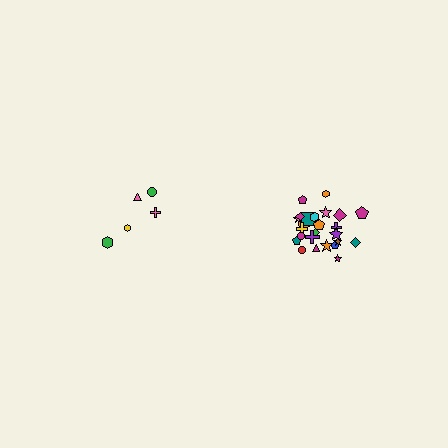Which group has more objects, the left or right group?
The right group.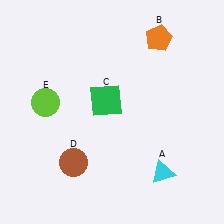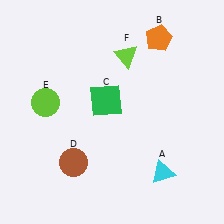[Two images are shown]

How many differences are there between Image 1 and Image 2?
There is 1 difference between the two images.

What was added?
A lime triangle (F) was added in Image 2.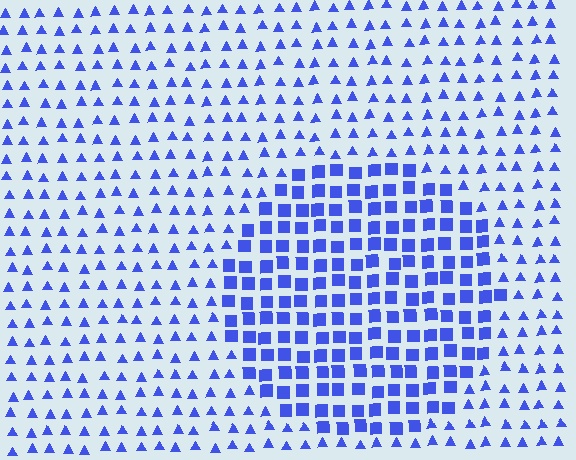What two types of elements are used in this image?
The image uses squares inside the circle region and triangles outside it.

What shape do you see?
I see a circle.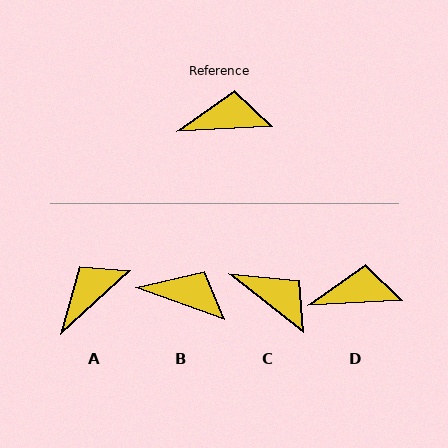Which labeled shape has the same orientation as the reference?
D.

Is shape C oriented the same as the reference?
No, it is off by about 41 degrees.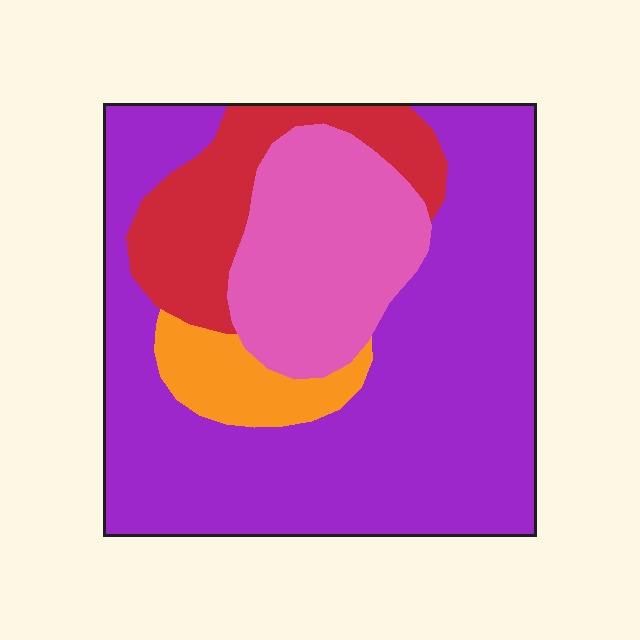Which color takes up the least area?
Orange, at roughly 5%.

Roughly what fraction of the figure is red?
Red covers about 15% of the figure.